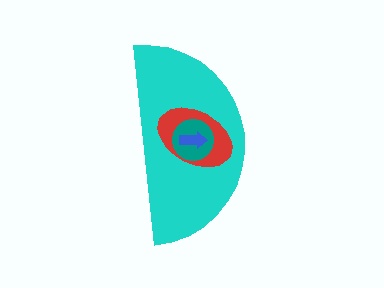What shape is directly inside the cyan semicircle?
The red ellipse.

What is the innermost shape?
The blue arrow.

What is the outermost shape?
The cyan semicircle.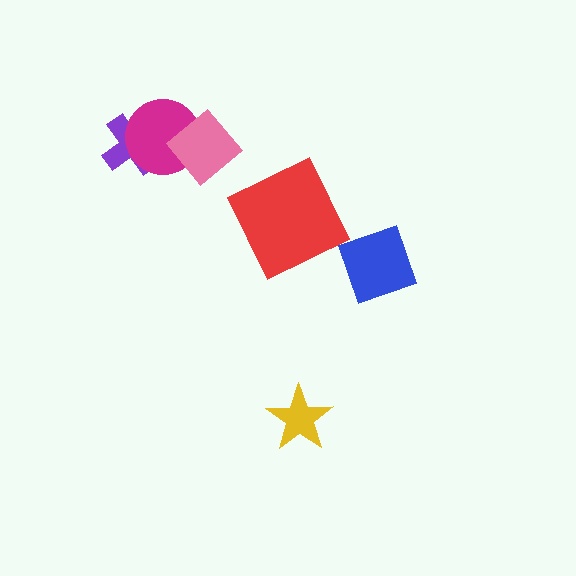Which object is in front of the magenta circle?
The pink diamond is in front of the magenta circle.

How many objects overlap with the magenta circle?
2 objects overlap with the magenta circle.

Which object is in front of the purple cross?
The magenta circle is in front of the purple cross.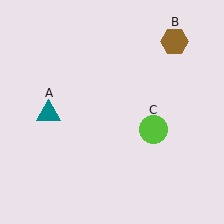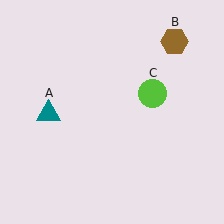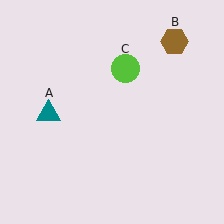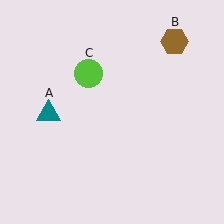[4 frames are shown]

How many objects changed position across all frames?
1 object changed position: lime circle (object C).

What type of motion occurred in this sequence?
The lime circle (object C) rotated counterclockwise around the center of the scene.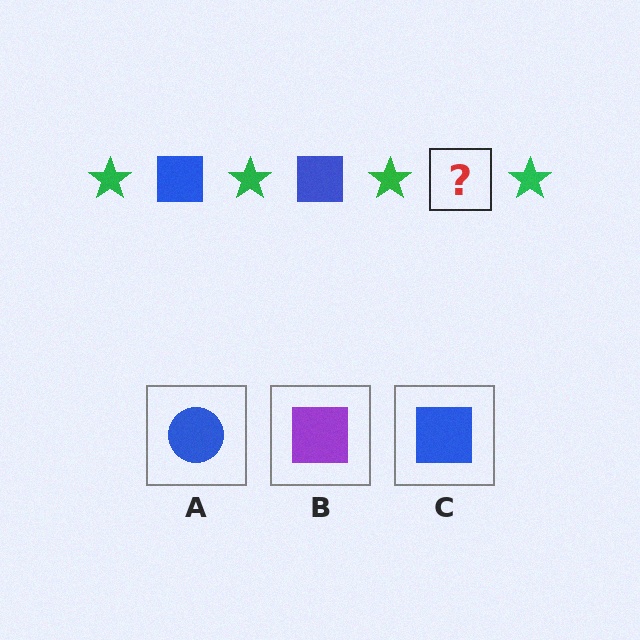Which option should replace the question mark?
Option C.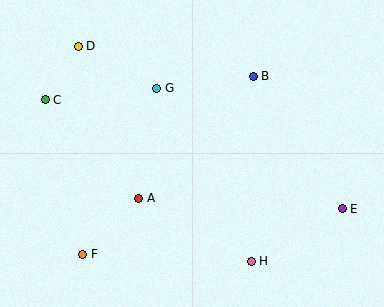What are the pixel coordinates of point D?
Point D is at (78, 46).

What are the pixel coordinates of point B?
Point B is at (253, 76).